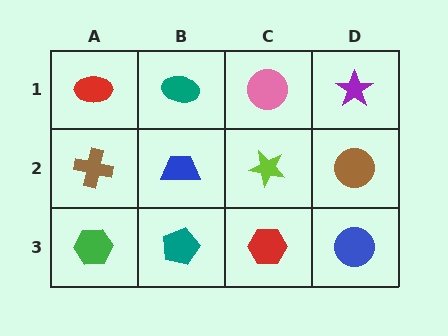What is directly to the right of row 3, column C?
A blue circle.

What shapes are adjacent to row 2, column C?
A pink circle (row 1, column C), a red hexagon (row 3, column C), a blue trapezoid (row 2, column B), a brown circle (row 2, column D).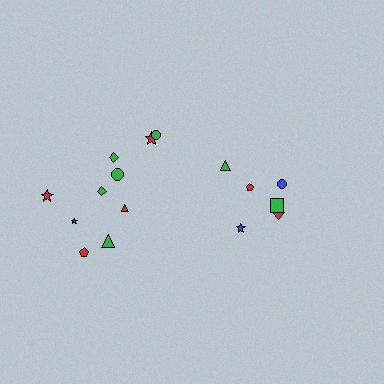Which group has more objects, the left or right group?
The left group.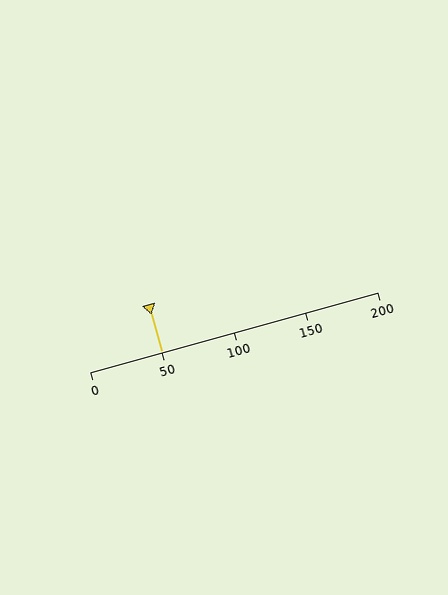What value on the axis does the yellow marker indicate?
The marker indicates approximately 50.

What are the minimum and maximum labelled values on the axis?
The axis runs from 0 to 200.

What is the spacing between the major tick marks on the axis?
The major ticks are spaced 50 apart.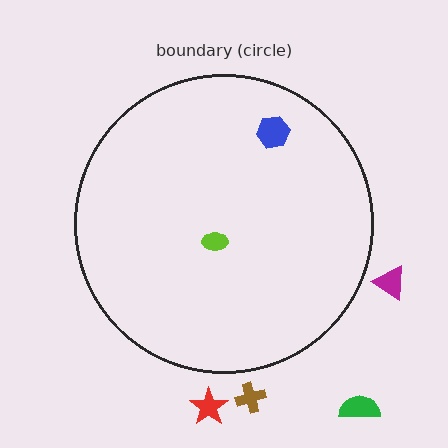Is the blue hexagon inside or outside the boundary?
Inside.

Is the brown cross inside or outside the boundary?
Outside.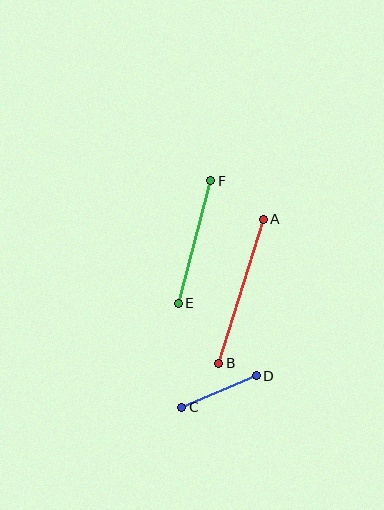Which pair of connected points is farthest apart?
Points A and B are farthest apart.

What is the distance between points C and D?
The distance is approximately 81 pixels.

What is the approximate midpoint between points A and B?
The midpoint is at approximately (241, 291) pixels.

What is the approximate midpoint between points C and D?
The midpoint is at approximately (219, 391) pixels.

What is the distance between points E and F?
The distance is approximately 127 pixels.